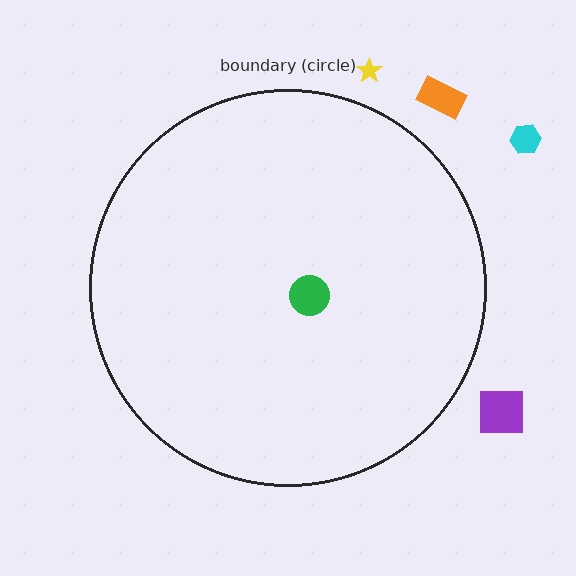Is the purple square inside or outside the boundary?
Outside.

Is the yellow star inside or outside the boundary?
Outside.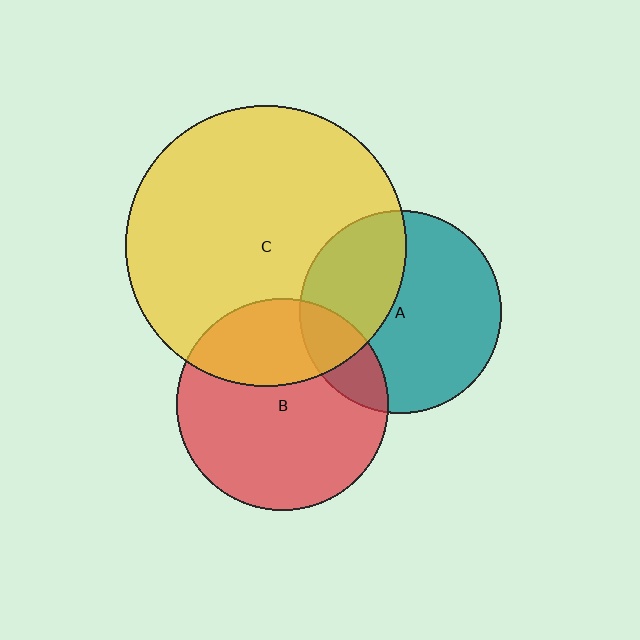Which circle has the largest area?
Circle C (yellow).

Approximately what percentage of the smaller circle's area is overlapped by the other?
Approximately 30%.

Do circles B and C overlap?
Yes.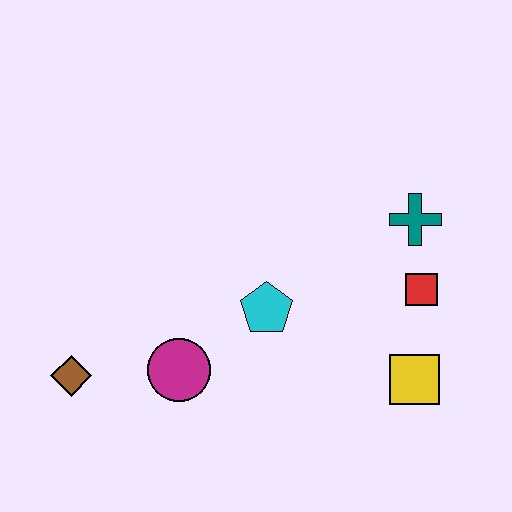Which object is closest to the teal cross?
The red square is closest to the teal cross.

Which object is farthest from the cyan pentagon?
The brown diamond is farthest from the cyan pentagon.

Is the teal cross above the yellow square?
Yes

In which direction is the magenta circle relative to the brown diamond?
The magenta circle is to the right of the brown diamond.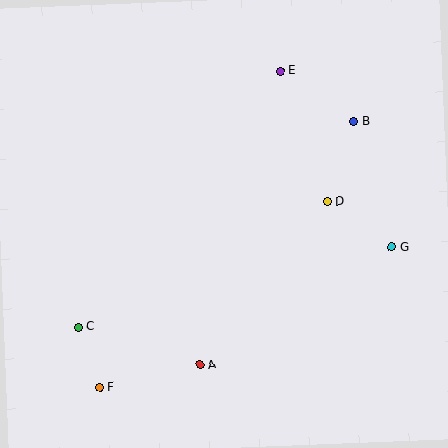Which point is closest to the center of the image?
Point D at (327, 202) is closest to the center.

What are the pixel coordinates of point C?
Point C is at (78, 327).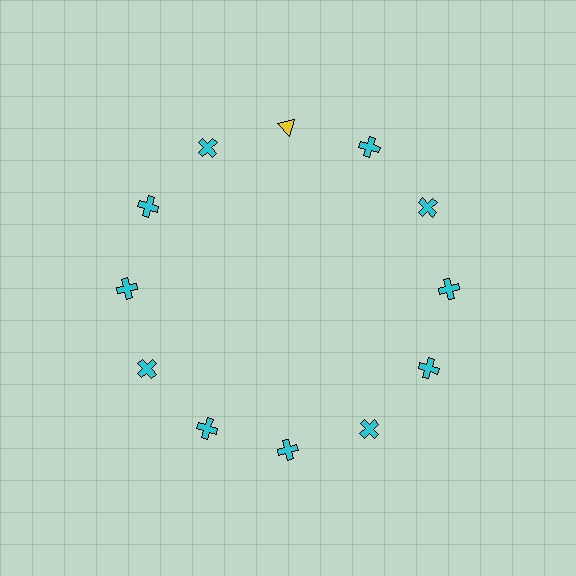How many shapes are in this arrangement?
There are 12 shapes arranged in a ring pattern.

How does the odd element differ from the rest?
It differs in both color (yellow instead of cyan) and shape (triangle instead of cross).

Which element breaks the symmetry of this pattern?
The yellow triangle at roughly the 12 o'clock position breaks the symmetry. All other shapes are cyan crosses.